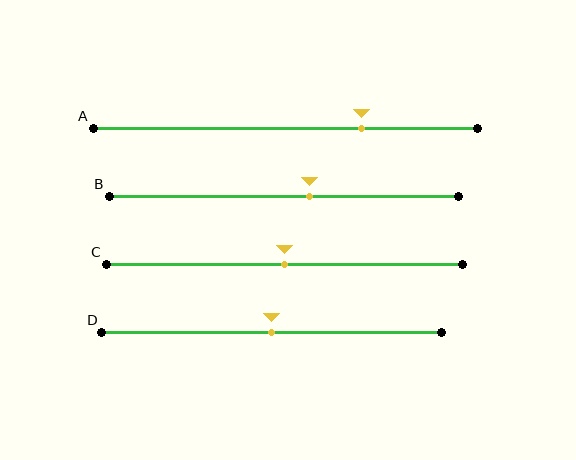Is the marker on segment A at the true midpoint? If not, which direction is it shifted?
No, the marker on segment A is shifted to the right by about 20% of the segment length.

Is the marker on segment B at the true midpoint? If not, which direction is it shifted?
No, the marker on segment B is shifted to the right by about 7% of the segment length.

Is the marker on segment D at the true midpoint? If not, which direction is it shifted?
Yes, the marker on segment D is at the true midpoint.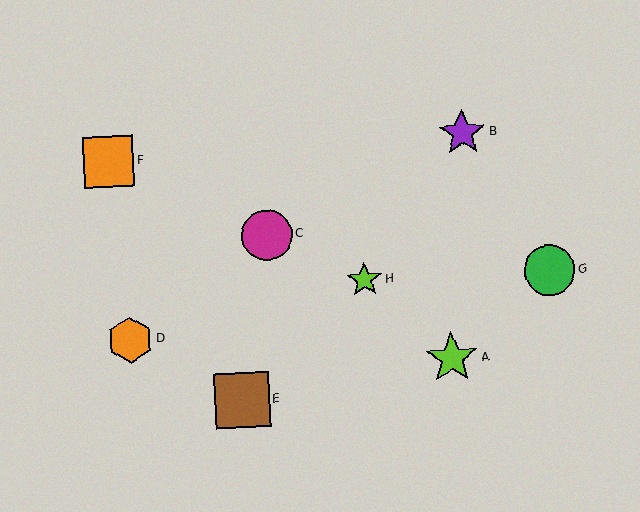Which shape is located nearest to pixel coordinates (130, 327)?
The orange hexagon (labeled D) at (130, 340) is nearest to that location.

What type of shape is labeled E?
Shape E is a brown square.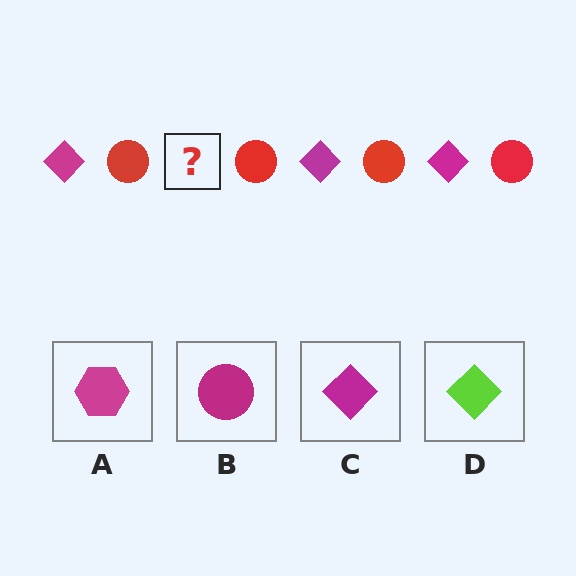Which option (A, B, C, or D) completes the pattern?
C.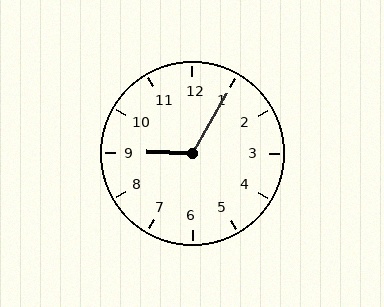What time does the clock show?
9:05.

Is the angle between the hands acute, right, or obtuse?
It is obtuse.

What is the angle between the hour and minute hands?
Approximately 118 degrees.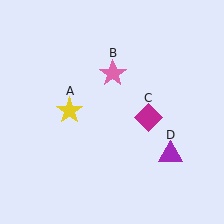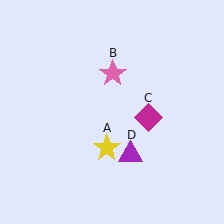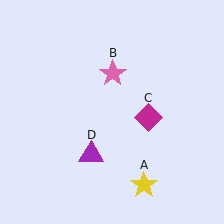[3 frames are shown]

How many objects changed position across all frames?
2 objects changed position: yellow star (object A), purple triangle (object D).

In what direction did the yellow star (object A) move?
The yellow star (object A) moved down and to the right.